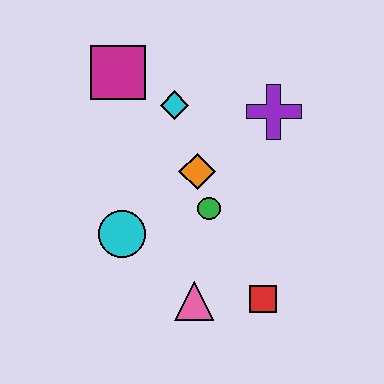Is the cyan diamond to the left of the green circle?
Yes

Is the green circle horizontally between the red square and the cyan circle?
Yes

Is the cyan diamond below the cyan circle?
No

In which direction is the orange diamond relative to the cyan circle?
The orange diamond is to the right of the cyan circle.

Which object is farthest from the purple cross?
The pink triangle is farthest from the purple cross.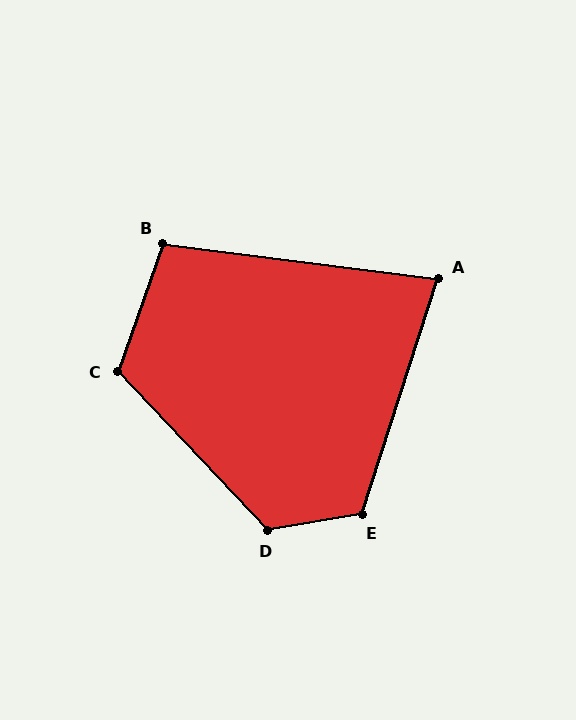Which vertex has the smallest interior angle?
A, at approximately 79 degrees.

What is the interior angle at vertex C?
Approximately 117 degrees (obtuse).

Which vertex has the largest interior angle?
D, at approximately 124 degrees.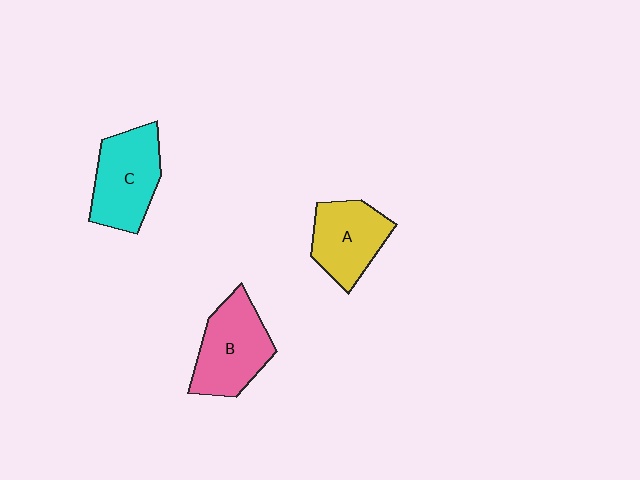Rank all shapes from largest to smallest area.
From largest to smallest: B (pink), C (cyan), A (yellow).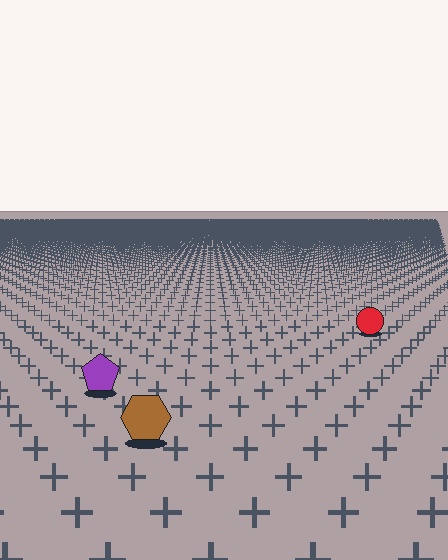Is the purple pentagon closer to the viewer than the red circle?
Yes. The purple pentagon is closer — you can tell from the texture gradient: the ground texture is coarser near it.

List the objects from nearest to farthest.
From nearest to farthest: the brown hexagon, the purple pentagon, the red circle.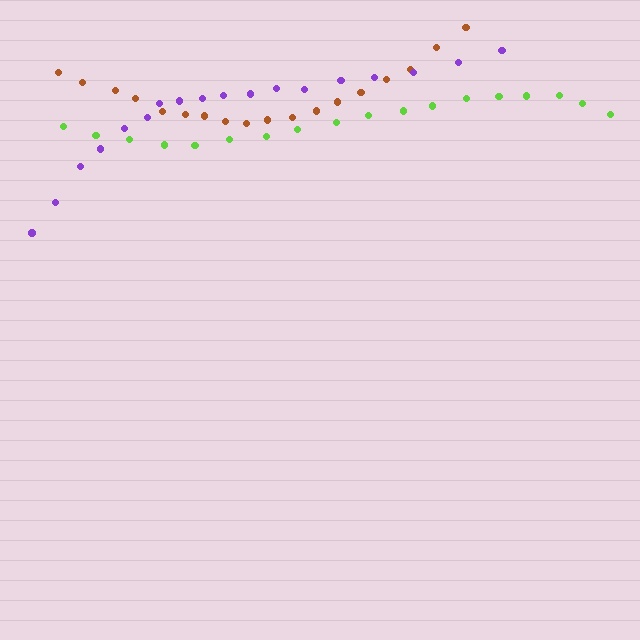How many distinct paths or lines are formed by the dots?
There are 3 distinct paths.